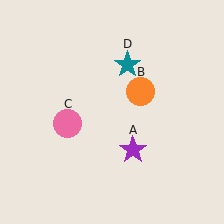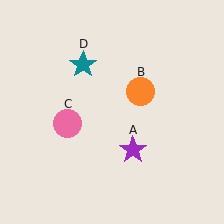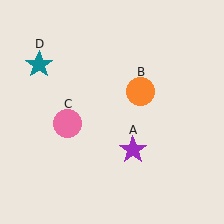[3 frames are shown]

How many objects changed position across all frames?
1 object changed position: teal star (object D).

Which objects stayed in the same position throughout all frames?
Purple star (object A) and orange circle (object B) and pink circle (object C) remained stationary.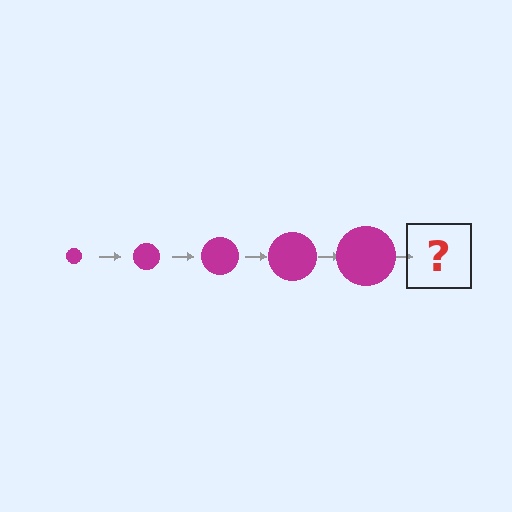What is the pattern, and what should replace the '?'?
The pattern is that the circle gets progressively larger each step. The '?' should be a magenta circle, larger than the previous one.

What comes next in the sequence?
The next element should be a magenta circle, larger than the previous one.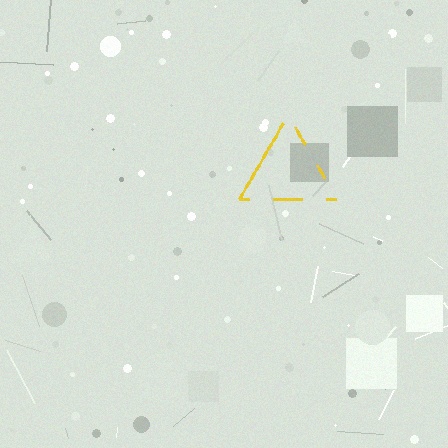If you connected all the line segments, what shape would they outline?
They would outline a triangle.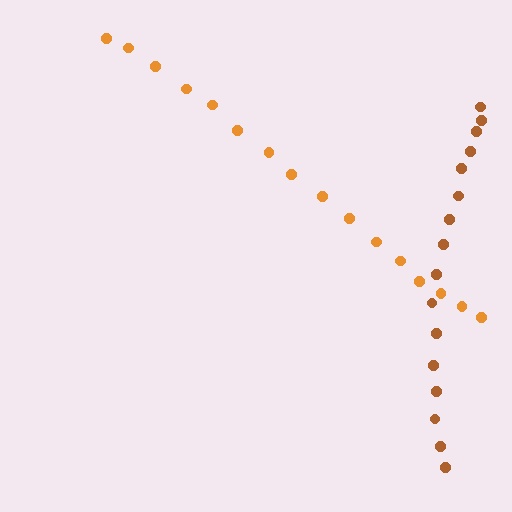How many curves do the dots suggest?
There are 2 distinct paths.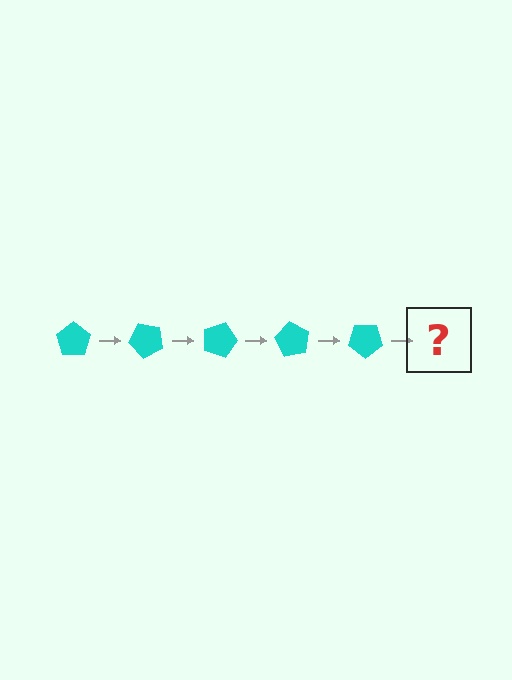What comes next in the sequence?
The next element should be a cyan pentagon rotated 225 degrees.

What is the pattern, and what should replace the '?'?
The pattern is that the pentagon rotates 45 degrees each step. The '?' should be a cyan pentagon rotated 225 degrees.